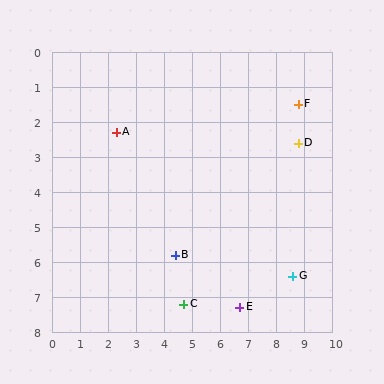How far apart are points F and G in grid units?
Points F and G are about 4.9 grid units apart.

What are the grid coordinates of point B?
Point B is at approximately (4.4, 5.8).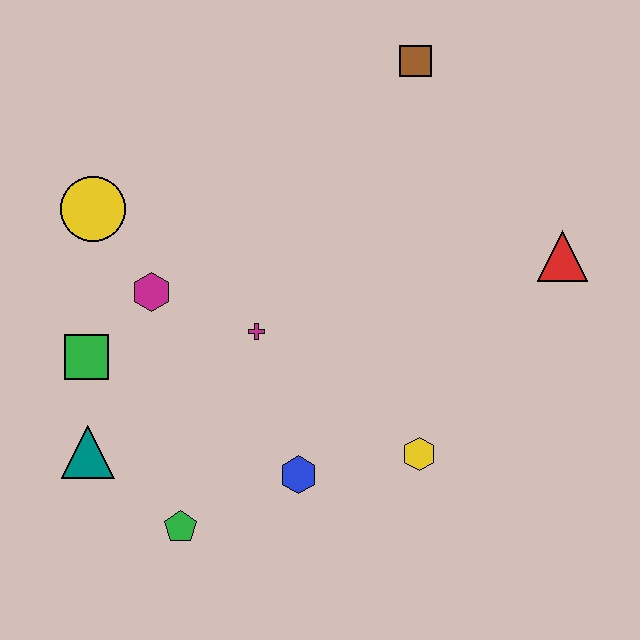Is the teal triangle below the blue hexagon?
No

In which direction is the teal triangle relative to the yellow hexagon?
The teal triangle is to the left of the yellow hexagon.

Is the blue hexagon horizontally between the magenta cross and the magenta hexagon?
No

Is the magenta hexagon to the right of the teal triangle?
Yes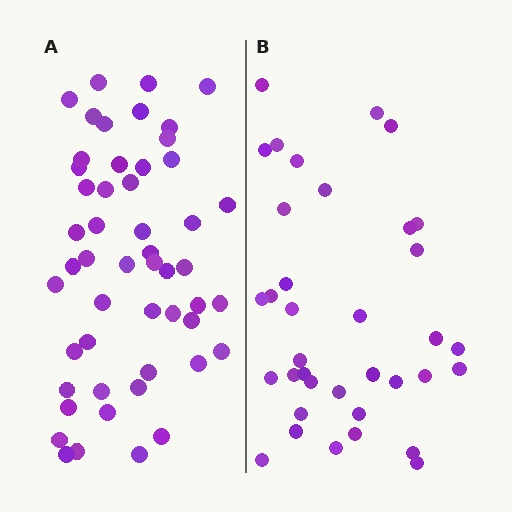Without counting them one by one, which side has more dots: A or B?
Region A (the left region) has more dots.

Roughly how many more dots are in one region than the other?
Region A has approximately 15 more dots than region B.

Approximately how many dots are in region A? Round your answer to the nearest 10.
About 50 dots. (The exact count is 51, which rounds to 50.)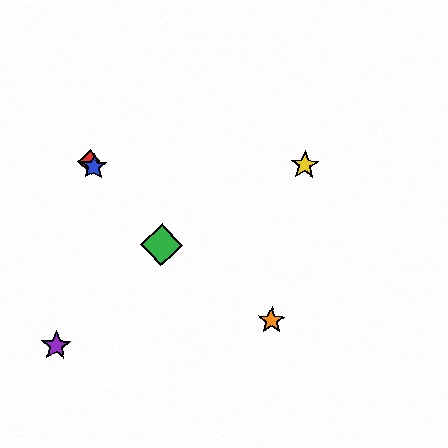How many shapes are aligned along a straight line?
3 shapes (the red diamond, the blue star, the green diamond) are aligned along a straight line.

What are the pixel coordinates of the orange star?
The orange star is at (271, 320).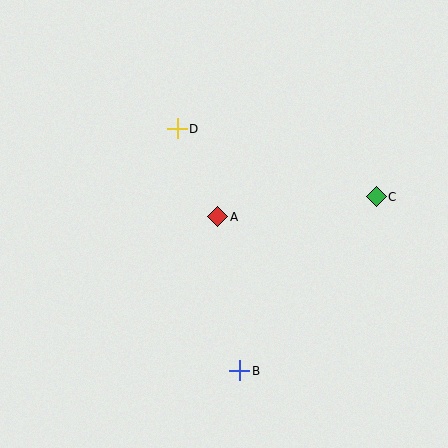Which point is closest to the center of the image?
Point A at (218, 217) is closest to the center.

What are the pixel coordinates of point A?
Point A is at (218, 217).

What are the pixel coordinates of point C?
Point C is at (376, 197).